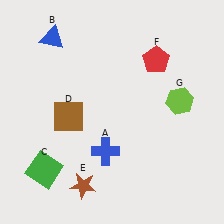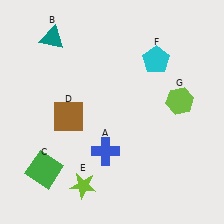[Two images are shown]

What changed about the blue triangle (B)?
In Image 1, B is blue. In Image 2, it changed to teal.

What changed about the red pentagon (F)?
In Image 1, F is red. In Image 2, it changed to cyan.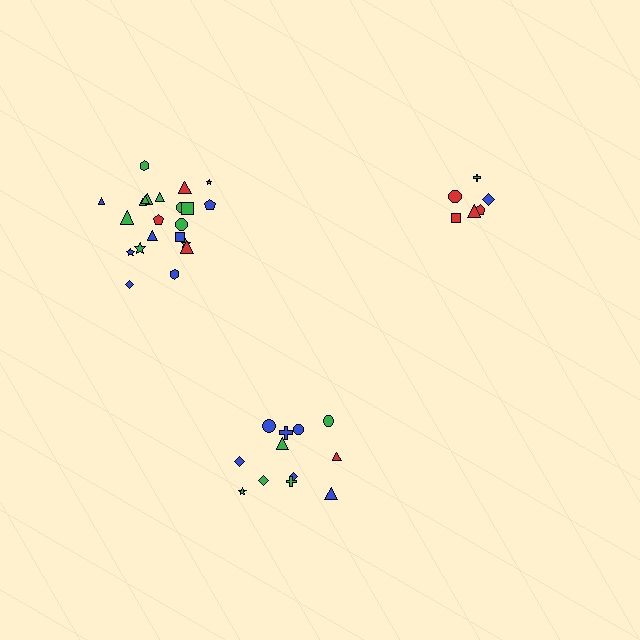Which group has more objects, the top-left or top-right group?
The top-left group.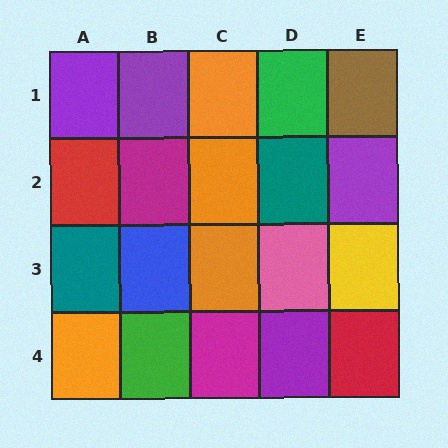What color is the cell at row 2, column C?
Orange.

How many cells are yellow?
1 cell is yellow.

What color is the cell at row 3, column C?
Orange.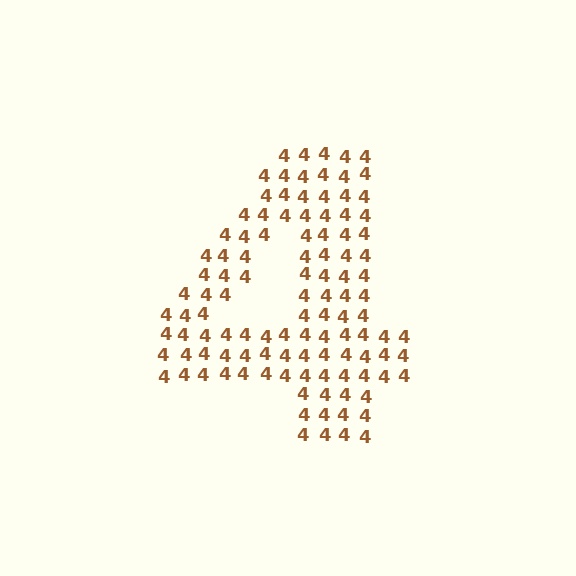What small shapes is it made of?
It is made of small digit 4's.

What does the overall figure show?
The overall figure shows the digit 4.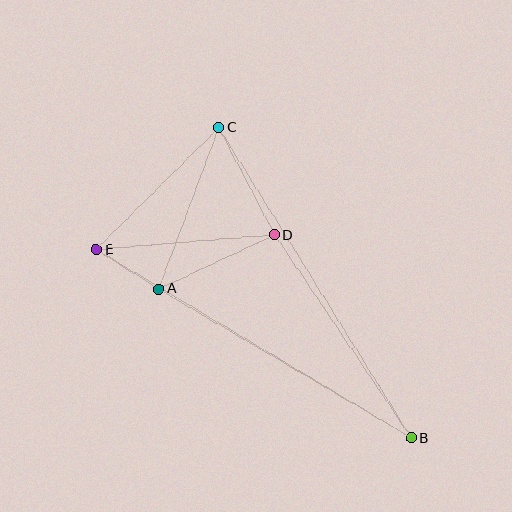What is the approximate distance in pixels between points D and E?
The distance between D and E is approximately 179 pixels.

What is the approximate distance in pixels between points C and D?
The distance between C and D is approximately 121 pixels.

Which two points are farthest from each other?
Points B and E are farthest from each other.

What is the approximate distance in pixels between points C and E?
The distance between C and E is approximately 173 pixels.